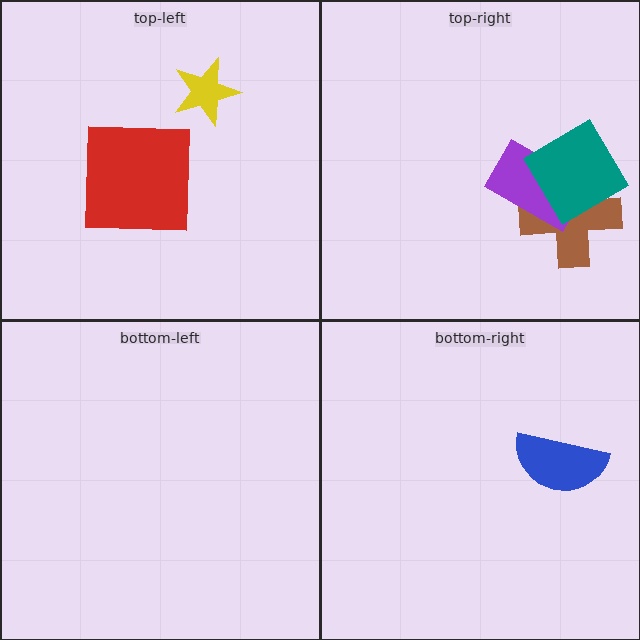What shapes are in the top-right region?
The brown cross, the purple rectangle, the teal diamond.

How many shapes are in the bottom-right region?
1.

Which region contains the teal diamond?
The top-right region.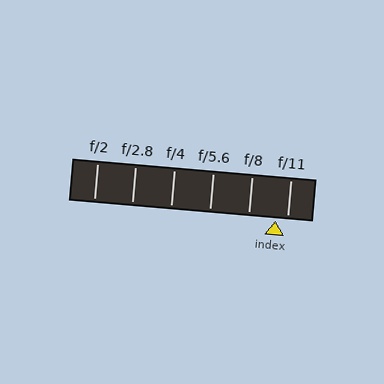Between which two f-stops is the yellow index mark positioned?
The index mark is between f/8 and f/11.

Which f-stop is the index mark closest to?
The index mark is closest to f/11.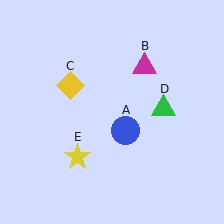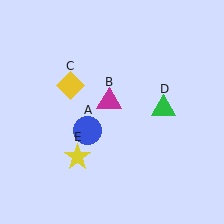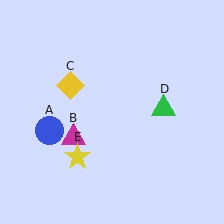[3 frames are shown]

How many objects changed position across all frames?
2 objects changed position: blue circle (object A), magenta triangle (object B).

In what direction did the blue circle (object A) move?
The blue circle (object A) moved left.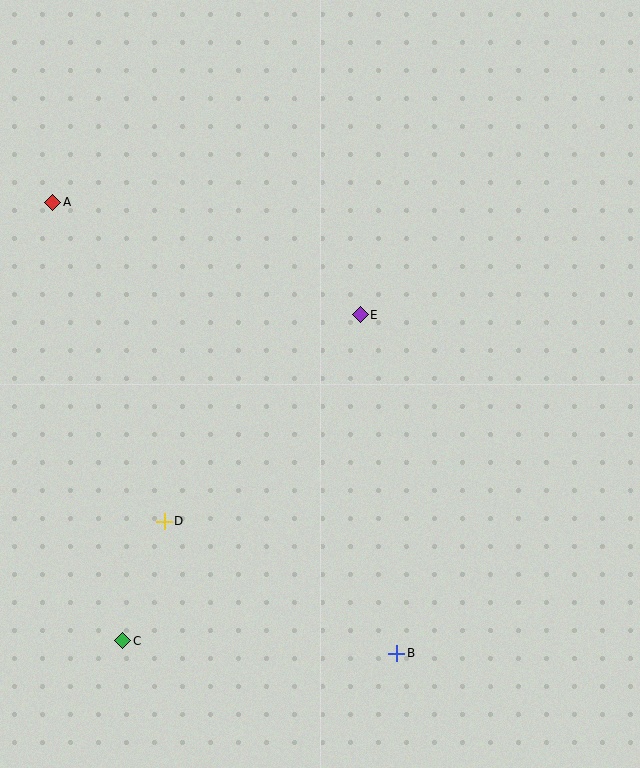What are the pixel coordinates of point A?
Point A is at (53, 202).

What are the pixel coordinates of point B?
Point B is at (397, 653).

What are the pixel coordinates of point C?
Point C is at (123, 641).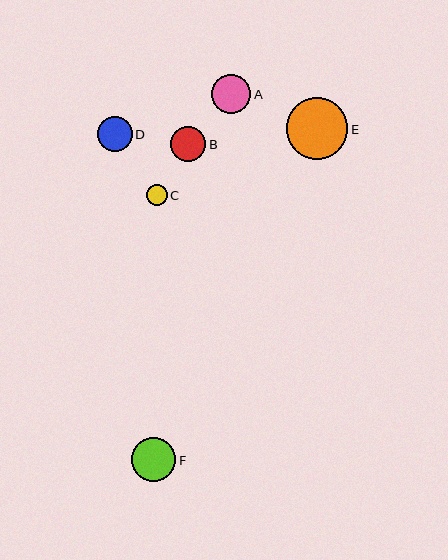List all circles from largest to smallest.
From largest to smallest: E, F, A, B, D, C.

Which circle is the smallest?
Circle C is the smallest with a size of approximately 21 pixels.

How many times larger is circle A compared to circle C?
Circle A is approximately 1.8 times the size of circle C.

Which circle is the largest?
Circle E is the largest with a size of approximately 62 pixels.